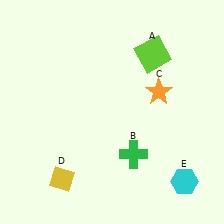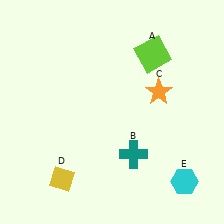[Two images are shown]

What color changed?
The cross (B) changed from green in Image 1 to teal in Image 2.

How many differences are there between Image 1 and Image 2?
There is 1 difference between the two images.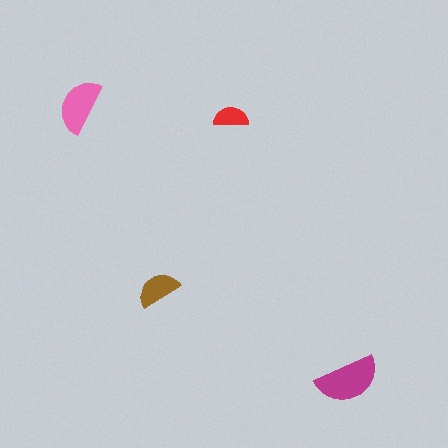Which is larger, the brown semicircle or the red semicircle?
The brown one.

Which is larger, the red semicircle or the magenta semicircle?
The magenta one.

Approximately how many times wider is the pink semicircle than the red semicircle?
About 1.5 times wider.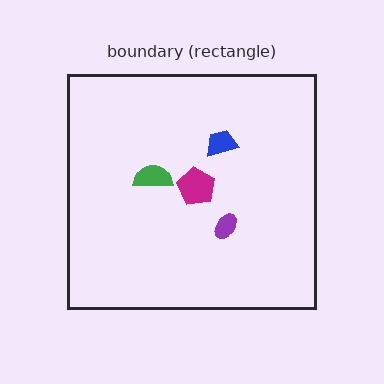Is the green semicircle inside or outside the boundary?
Inside.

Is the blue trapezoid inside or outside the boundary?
Inside.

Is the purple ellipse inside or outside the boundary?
Inside.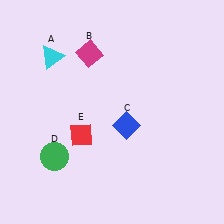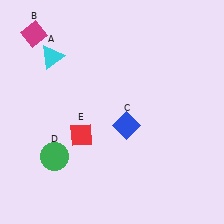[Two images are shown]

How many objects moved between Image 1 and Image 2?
1 object moved between the two images.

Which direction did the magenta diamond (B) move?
The magenta diamond (B) moved left.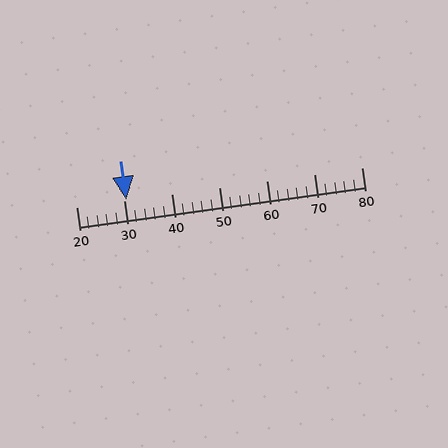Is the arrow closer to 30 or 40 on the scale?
The arrow is closer to 30.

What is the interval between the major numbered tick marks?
The major tick marks are spaced 10 units apart.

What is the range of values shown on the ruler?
The ruler shows values from 20 to 80.